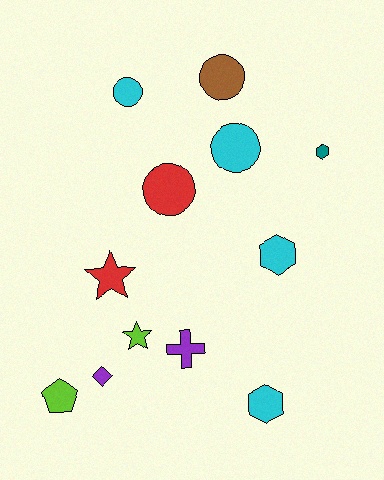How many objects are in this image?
There are 12 objects.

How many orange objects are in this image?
There are no orange objects.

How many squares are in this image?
There are no squares.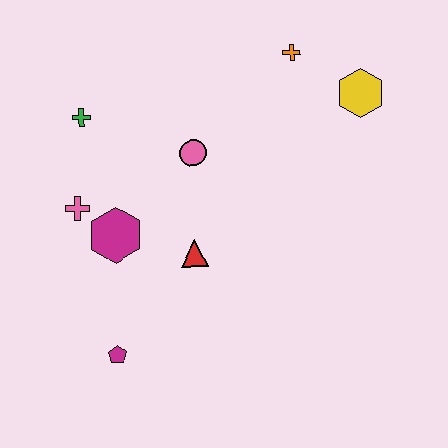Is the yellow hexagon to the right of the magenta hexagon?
Yes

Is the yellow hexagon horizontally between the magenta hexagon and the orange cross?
No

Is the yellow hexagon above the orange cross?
No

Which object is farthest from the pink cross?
The yellow hexagon is farthest from the pink cross.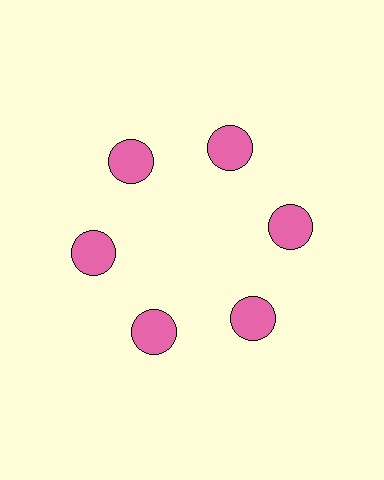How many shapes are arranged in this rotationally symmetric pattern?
There are 6 shapes, arranged in 6 groups of 1.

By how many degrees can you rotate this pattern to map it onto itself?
The pattern maps onto itself every 60 degrees of rotation.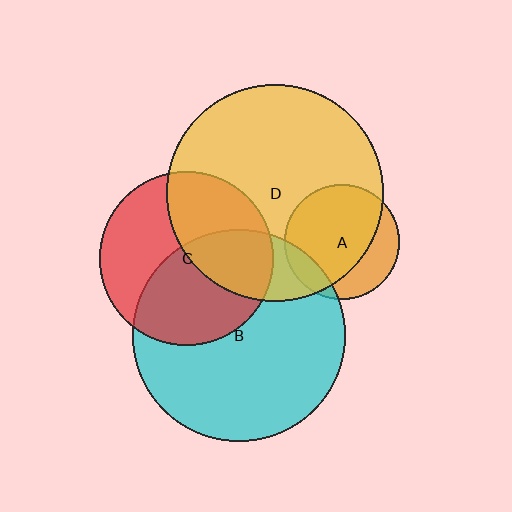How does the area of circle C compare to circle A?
Approximately 2.3 times.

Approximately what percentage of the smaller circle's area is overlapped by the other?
Approximately 50%.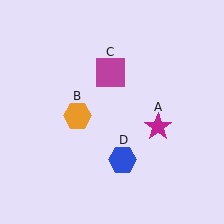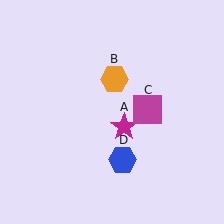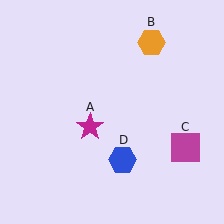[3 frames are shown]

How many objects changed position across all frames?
3 objects changed position: magenta star (object A), orange hexagon (object B), magenta square (object C).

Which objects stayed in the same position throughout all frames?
Blue hexagon (object D) remained stationary.